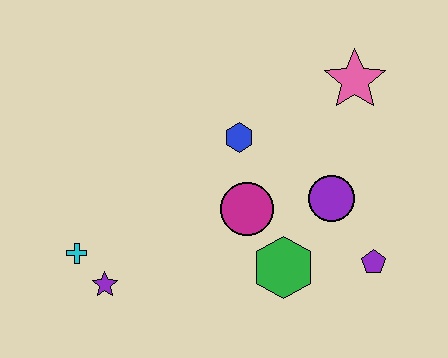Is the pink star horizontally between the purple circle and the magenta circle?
No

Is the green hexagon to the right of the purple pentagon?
No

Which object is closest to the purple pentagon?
The purple circle is closest to the purple pentagon.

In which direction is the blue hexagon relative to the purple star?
The blue hexagon is above the purple star.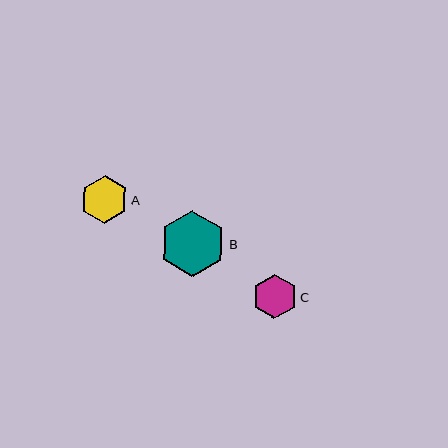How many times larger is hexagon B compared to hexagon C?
Hexagon B is approximately 1.5 times the size of hexagon C.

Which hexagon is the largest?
Hexagon B is the largest with a size of approximately 66 pixels.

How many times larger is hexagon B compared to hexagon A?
Hexagon B is approximately 1.4 times the size of hexagon A.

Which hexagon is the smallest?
Hexagon C is the smallest with a size of approximately 45 pixels.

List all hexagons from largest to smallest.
From largest to smallest: B, A, C.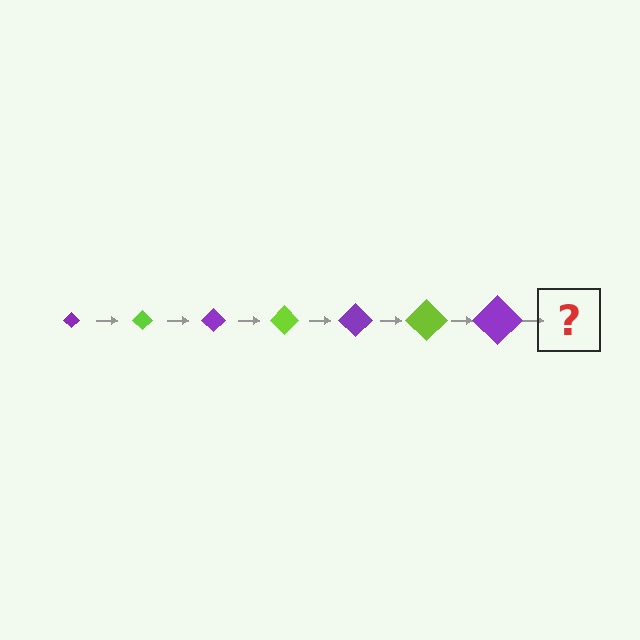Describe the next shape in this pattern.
It should be a lime diamond, larger than the previous one.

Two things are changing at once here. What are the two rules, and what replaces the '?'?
The two rules are that the diamond grows larger each step and the color cycles through purple and lime. The '?' should be a lime diamond, larger than the previous one.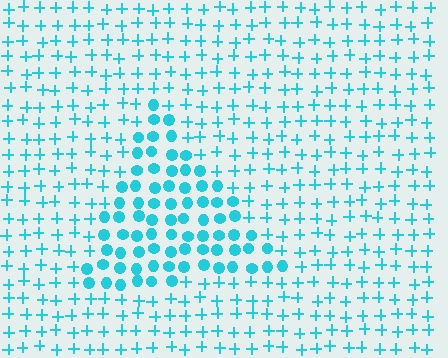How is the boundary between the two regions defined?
The boundary is defined by a change in element shape: circles inside vs. plus signs outside. All elements share the same color and spacing.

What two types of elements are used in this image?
The image uses circles inside the triangle region and plus signs outside it.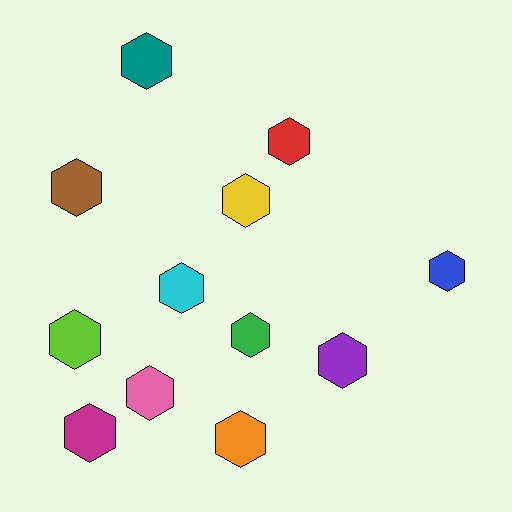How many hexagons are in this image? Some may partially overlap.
There are 12 hexagons.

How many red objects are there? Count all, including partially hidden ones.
There is 1 red object.